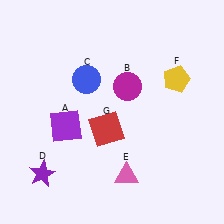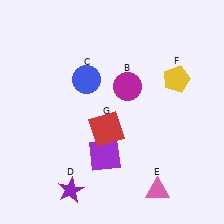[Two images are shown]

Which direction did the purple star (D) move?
The purple star (D) moved right.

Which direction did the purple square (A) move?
The purple square (A) moved right.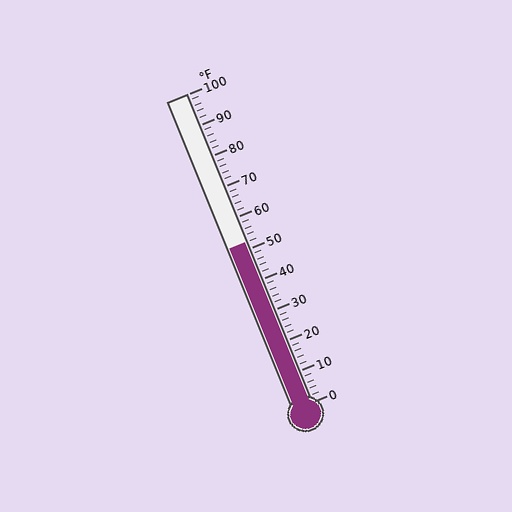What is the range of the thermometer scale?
The thermometer scale ranges from 0°F to 100°F.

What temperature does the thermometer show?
The thermometer shows approximately 52°F.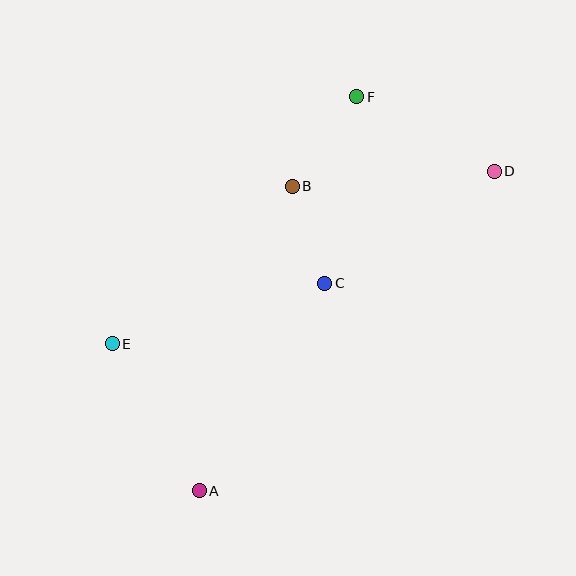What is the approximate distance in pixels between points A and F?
The distance between A and F is approximately 424 pixels.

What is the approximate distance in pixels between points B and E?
The distance between B and E is approximately 239 pixels.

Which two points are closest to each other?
Points B and C are closest to each other.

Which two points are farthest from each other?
Points A and D are farthest from each other.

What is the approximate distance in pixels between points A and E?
The distance between A and E is approximately 171 pixels.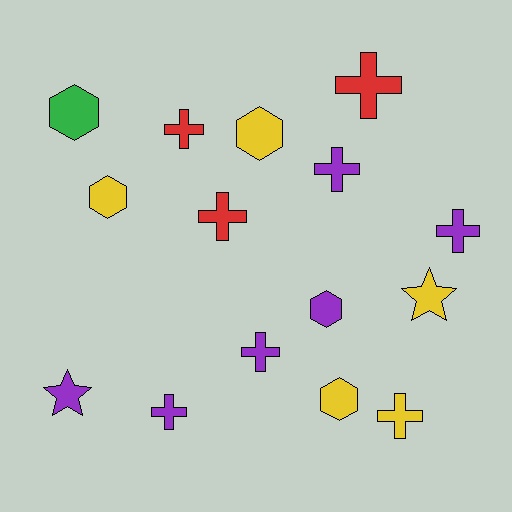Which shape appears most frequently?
Cross, with 8 objects.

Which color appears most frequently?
Purple, with 6 objects.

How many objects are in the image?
There are 15 objects.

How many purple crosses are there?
There are 4 purple crosses.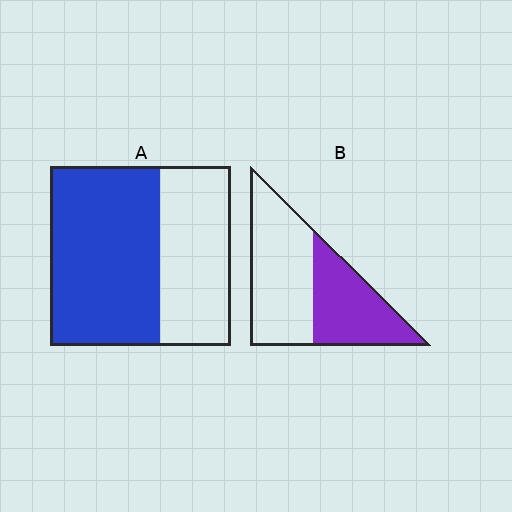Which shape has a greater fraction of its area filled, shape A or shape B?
Shape A.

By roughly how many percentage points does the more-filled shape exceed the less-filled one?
By roughly 20 percentage points (A over B).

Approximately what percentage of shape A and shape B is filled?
A is approximately 60% and B is approximately 45%.